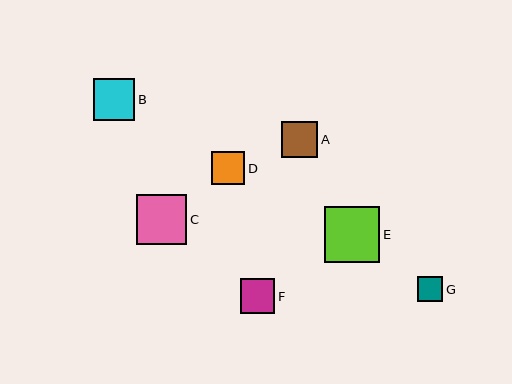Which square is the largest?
Square E is the largest with a size of approximately 55 pixels.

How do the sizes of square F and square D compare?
Square F and square D are approximately the same size.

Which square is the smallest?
Square G is the smallest with a size of approximately 25 pixels.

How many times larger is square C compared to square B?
Square C is approximately 1.2 times the size of square B.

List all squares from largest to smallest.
From largest to smallest: E, C, B, A, F, D, G.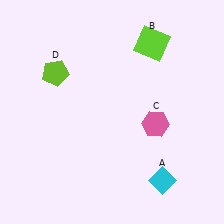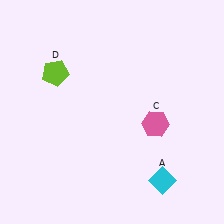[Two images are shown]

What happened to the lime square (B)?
The lime square (B) was removed in Image 2. It was in the top-right area of Image 1.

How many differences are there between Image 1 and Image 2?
There is 1 difference between the two images.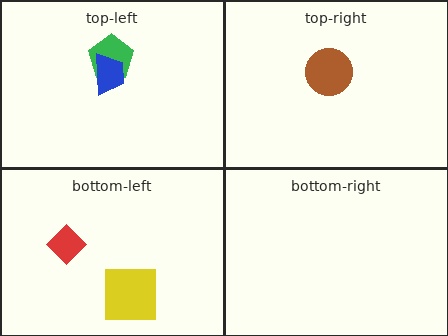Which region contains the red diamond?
The bottom-left region.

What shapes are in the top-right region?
The brown circle.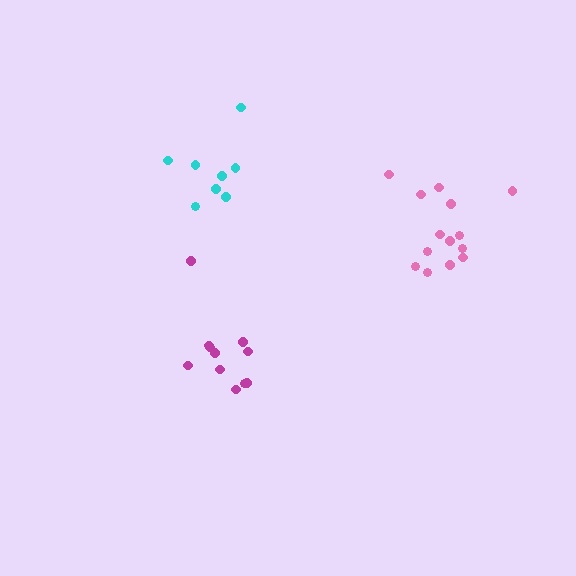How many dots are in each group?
Group 1: 8 dots, Group 2: 14 dots, Group 3: 11 dots (33 total).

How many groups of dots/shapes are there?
There are 3 groups.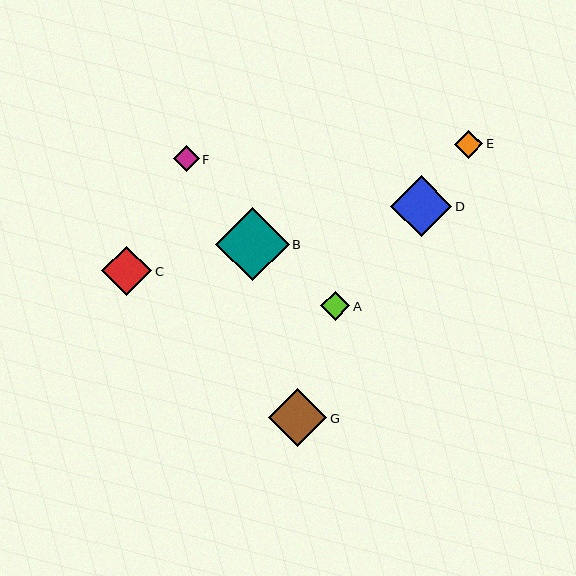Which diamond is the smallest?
Diamond F is the smallest with a size of approximately 26 pixels.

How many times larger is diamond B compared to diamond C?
Diamond B is approximately 1.5 times the size of diamond C.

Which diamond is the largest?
Diamond B is the largest with a size of approximately 73 pixels.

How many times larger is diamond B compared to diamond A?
Diamond B is approximately 2.5 times the size of diamond A.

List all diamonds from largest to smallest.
From largest to smallest: B, D, G, C, A, E, F.